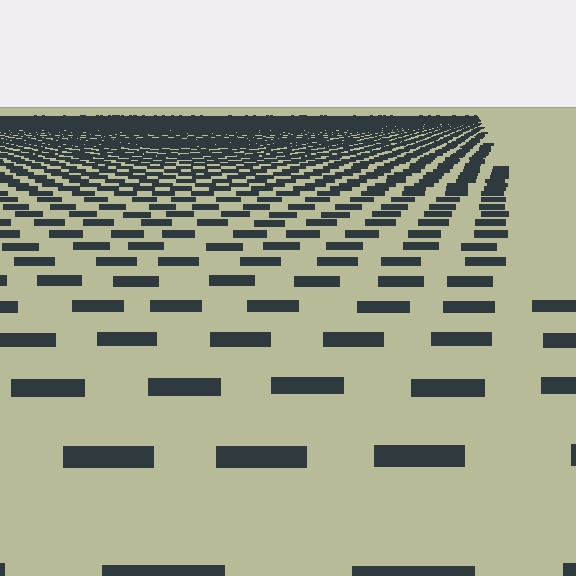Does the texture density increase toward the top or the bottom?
Density increases toward the top.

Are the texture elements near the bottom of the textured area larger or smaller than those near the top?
Larger. Near the bottom, elements are closer to the viewer and appear at a bigger on-screen size.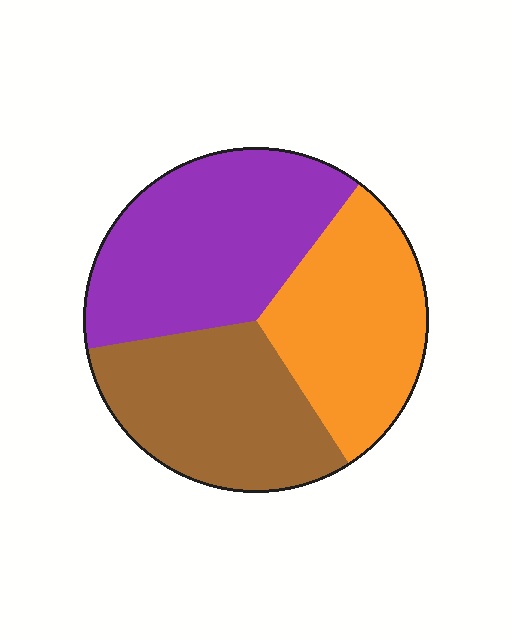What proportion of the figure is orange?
Orange covers 30% of the figure.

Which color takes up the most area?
Purple, at roughly 40%.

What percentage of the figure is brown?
Brown covers around 30% of the figure.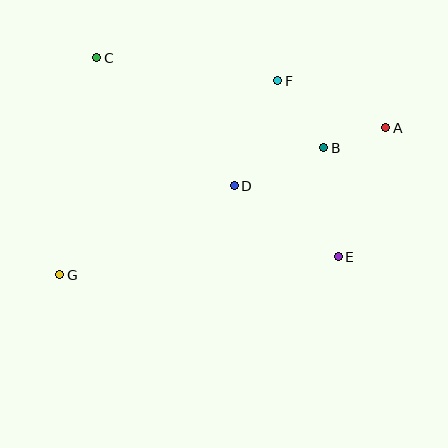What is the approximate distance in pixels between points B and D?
The distance between B and D is approximately 97 pixels.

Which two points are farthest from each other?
Points A and G are farthest from each other.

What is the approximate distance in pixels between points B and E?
The distance between B and E is approximately 110 pixels.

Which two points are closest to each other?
Points A and B are closest to each other.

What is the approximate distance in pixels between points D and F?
The distance between D and F is approximately 114 pixels.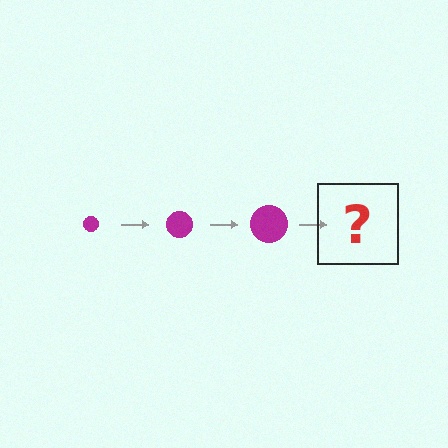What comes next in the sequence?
The next element should be a magenta circle, larger than the previous one.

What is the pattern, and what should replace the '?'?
The pattern is that the circle gets progressively larger each step. The '?' should be a magenta circle, larger than the previous one.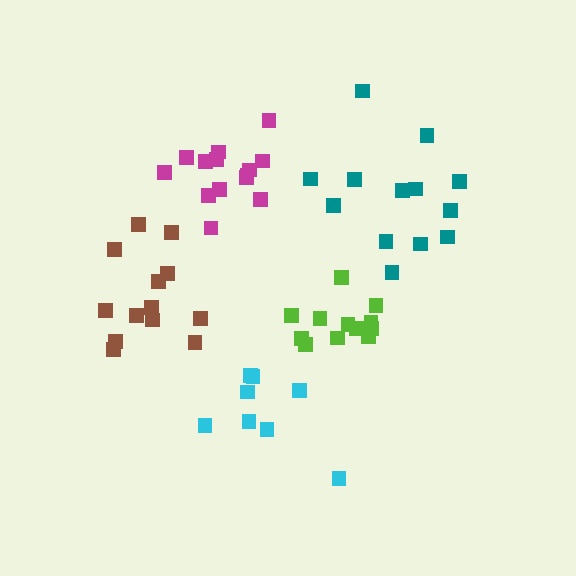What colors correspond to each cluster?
The clusters are colored: brown, teal, lime, magenta, cyan.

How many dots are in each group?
Group 1: 13 dots, Group 2: 13 dots, Group 3: 13 dots, Group 4: 14 dots, Group 5: 8 dots (61 total).